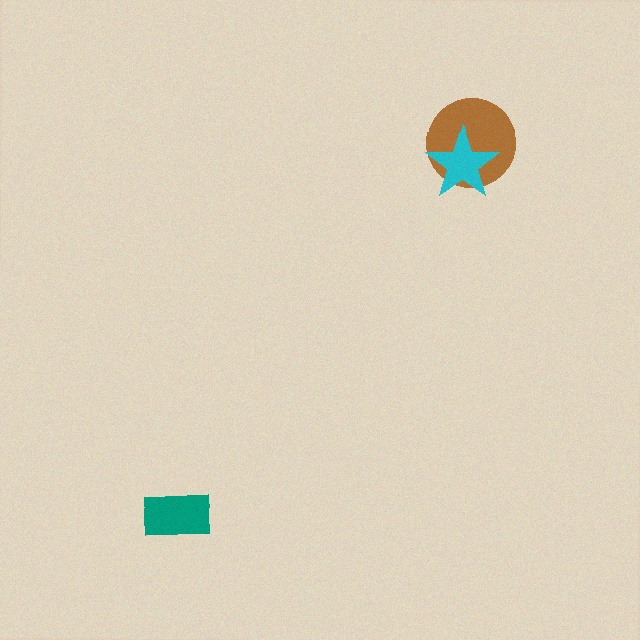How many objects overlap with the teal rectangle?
0 objects overlap with the teal rectangle.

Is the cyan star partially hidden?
No, no other shape covers it.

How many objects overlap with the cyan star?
1 object overlaps with the cyan star.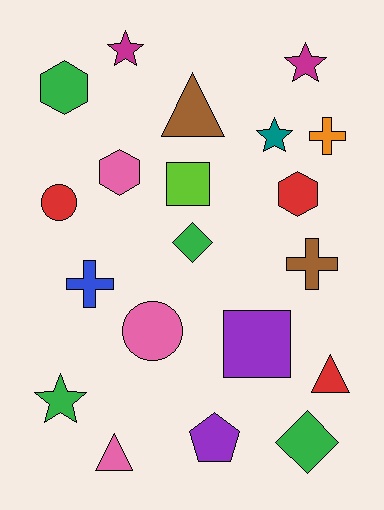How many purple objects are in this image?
There are 2 purple objects.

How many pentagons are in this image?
There is 1 pentagon.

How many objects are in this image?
There are 20 objects.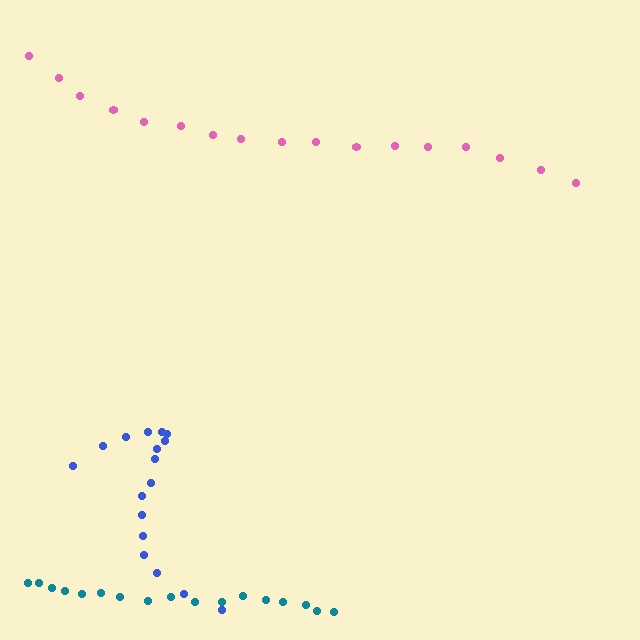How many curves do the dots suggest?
There are 3 distinct paths.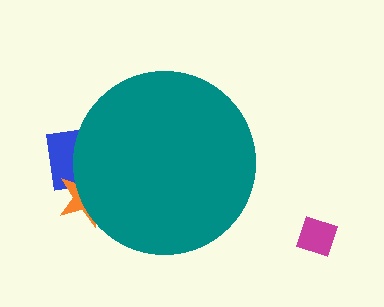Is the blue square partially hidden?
Yes, the blue square is partially hidden behind the teal circle.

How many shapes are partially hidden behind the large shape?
2 shapes are partially hidden.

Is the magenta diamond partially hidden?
No, the magenta diamond is fully visible.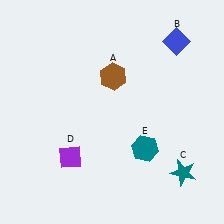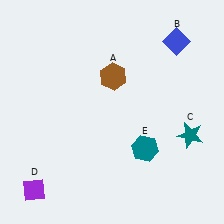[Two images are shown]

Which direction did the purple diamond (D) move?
The purple diamond (D) moved left.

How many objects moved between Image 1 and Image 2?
2 objects moved between the two images.